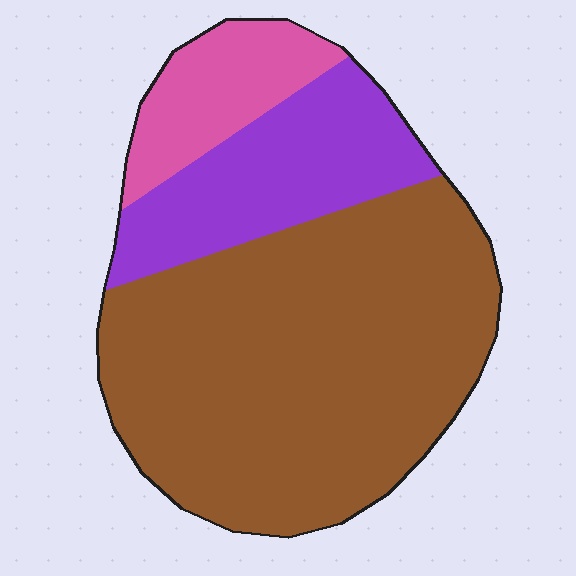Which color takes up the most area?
Brown, at roughly 65%.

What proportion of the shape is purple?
Purple takes up about one fifth (1/5) of the shape.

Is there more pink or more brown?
Brown.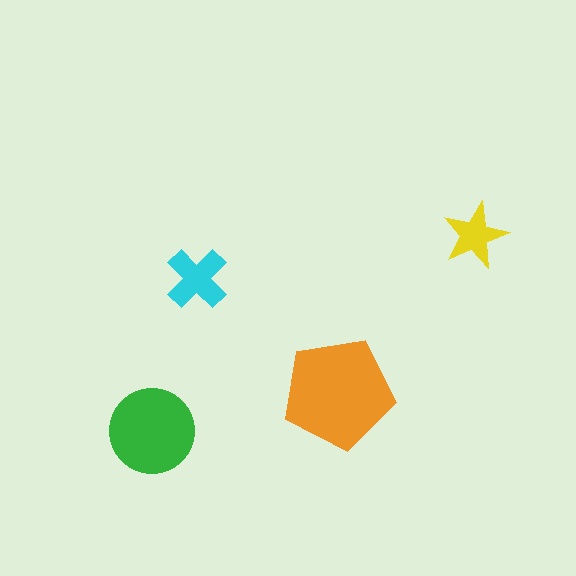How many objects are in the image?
There are 4 objects in the image.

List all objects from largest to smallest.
The orange pentagon, the green circle, the cyan cross, the yellow star.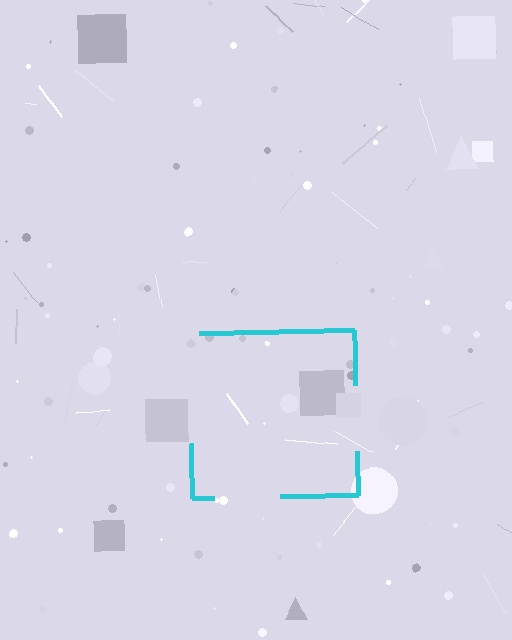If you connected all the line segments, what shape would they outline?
They would outline a square.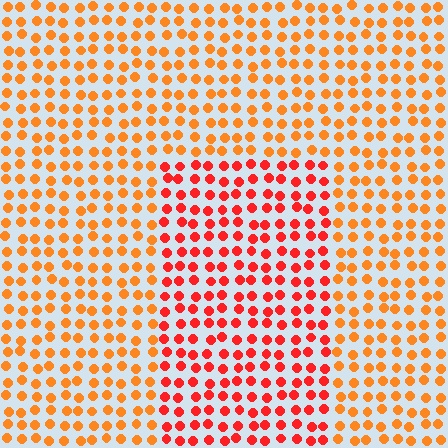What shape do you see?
I see a rectangle.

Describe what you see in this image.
The image is filled with small orange elements in a uniform arrangement. A rectangle-shaped region is visible where the elements are tinted to a slightly different hue, forming a subtle color boundary.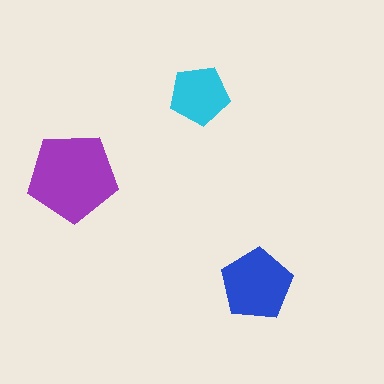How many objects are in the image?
There are 3 objects in the image.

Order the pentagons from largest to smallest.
the purple one, the blue one, the cyan one.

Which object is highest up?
The cyan pentagon is topmost.